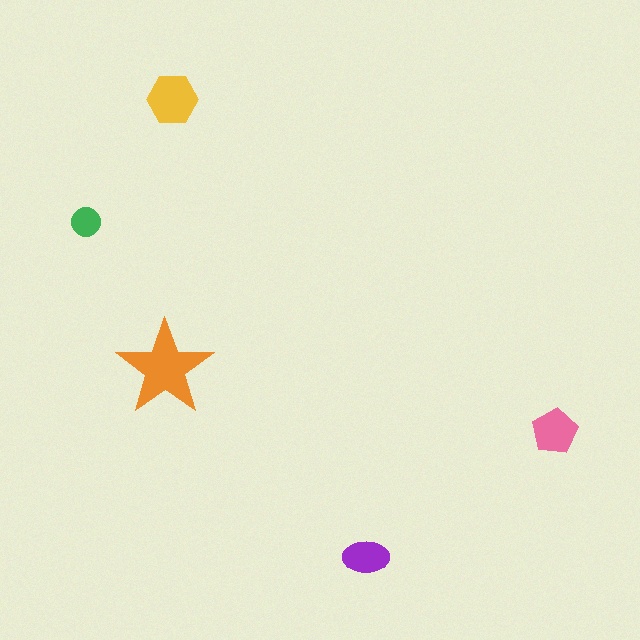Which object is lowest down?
The purple ellipse is bottommost.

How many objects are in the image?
There are 5 objects in the image.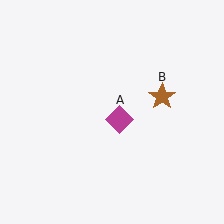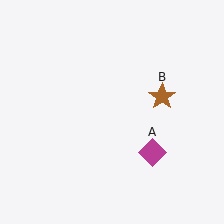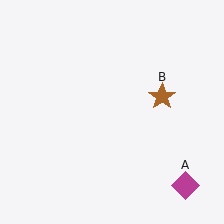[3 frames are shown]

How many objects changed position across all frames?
1 object changed position: magenta diamond (object A).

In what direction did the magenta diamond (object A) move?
The magenta diamond (object A) moved down and to the right.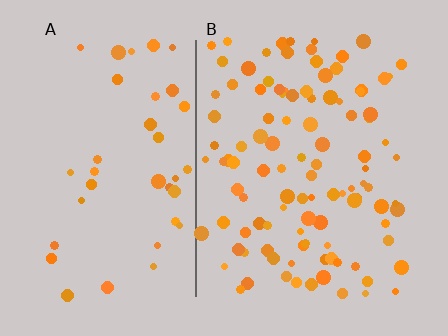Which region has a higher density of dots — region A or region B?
B (the right).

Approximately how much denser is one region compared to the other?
Approximately 2.7× — region B over region A.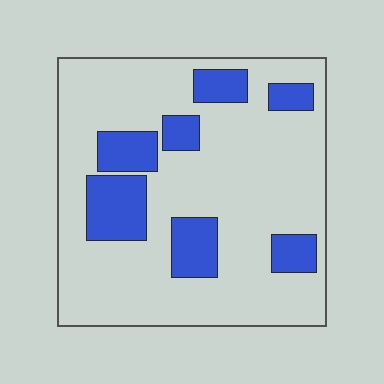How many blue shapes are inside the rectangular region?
7.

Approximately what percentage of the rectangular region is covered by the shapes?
Approximately 20%.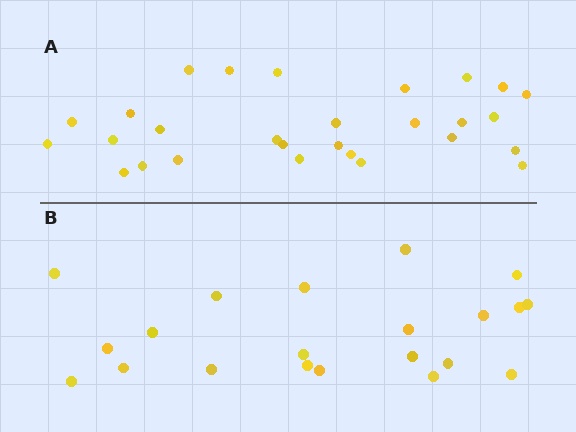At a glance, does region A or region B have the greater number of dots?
Region A (the top region) has more dots.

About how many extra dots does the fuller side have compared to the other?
Region A has roughly 8 or so more dots than region B.